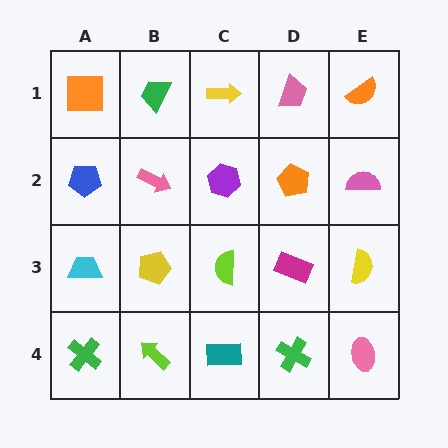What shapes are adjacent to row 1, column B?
A pink arrow (row 2, column B), an orange square (row 1, column A), a yellow arrow (row 1, column C).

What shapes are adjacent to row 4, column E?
A yellow semicircle (row 3, column E), a green cross (row 4, column D).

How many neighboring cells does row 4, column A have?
2.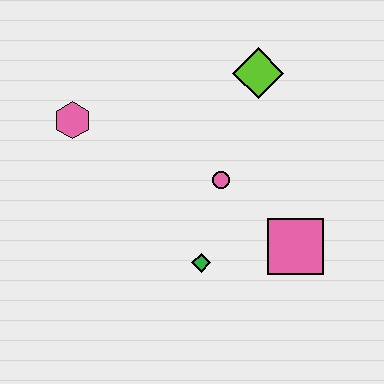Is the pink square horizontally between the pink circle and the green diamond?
No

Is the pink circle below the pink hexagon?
Yes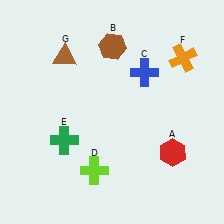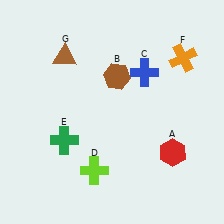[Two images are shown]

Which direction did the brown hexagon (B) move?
The brown hexagon (B) moved down.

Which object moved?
The brown hexagon (B) moved down.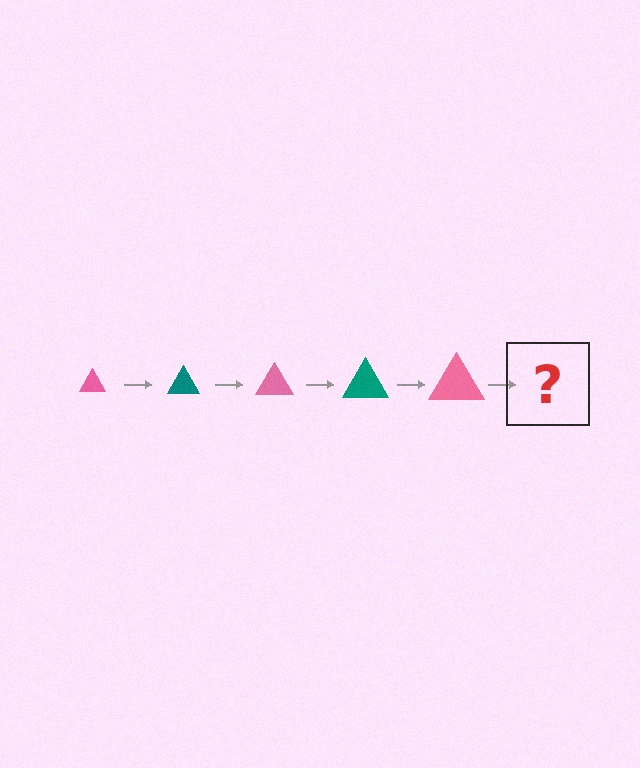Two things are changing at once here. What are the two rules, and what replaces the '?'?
The two rules are that the triangle grows larger each step and the color cycles through pink and teal. The '?' should be a teal triangle, larger than the previous one.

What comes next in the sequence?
The next element should be a teal triangle, larger than the previous one.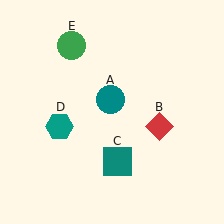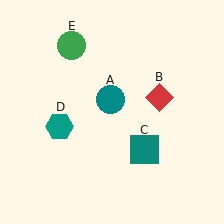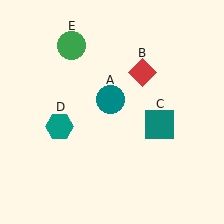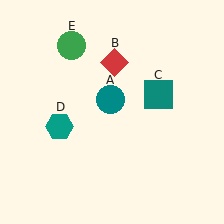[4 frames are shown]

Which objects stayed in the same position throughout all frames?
Teal circle (object A) and teal hexagon (object D) and green circle (object E) remained stationary.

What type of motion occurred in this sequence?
The red diamond (object B), teal square (object C) rotated counterclockwise around the center of the scene.